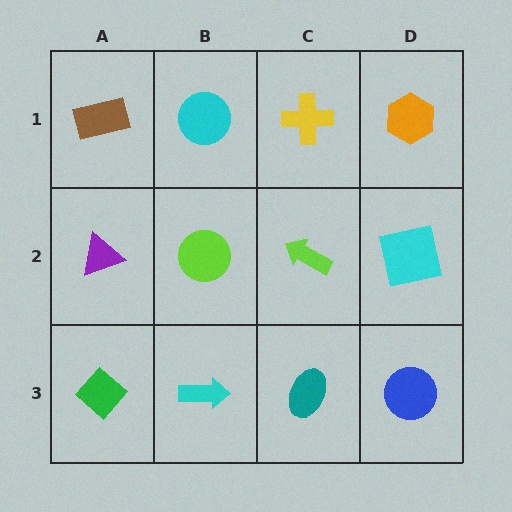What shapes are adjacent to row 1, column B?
A lime circle (row 2, column B), a brown rectangle (row 1, column A), a yellow cross (row 1, column C).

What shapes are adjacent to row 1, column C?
A lime arrow (row 2, column C), a cyan circle (row 1, column B), an orange hexagon (row 1, column D).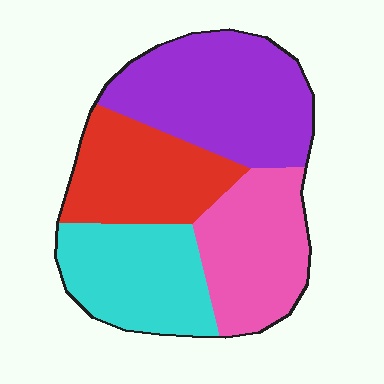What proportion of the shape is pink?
Pink covers 23% of the shape.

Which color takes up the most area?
Purple, at roughly 30%.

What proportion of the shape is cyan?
Cyan covers about 25% of the shape.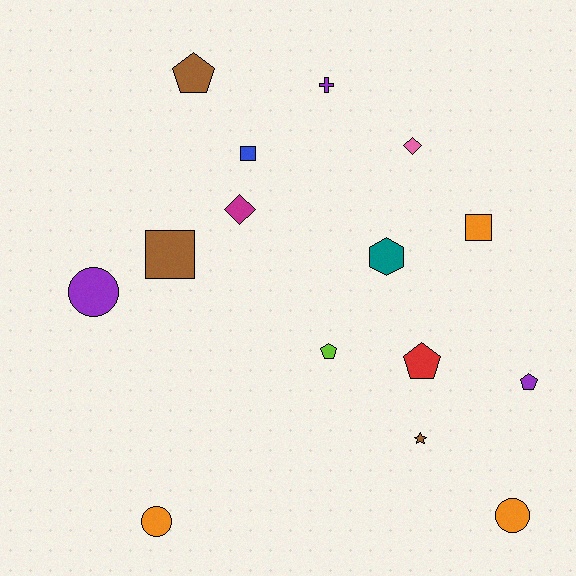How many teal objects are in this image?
There is 1 teal object.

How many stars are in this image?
There is 1 star.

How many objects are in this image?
There are 15 objects.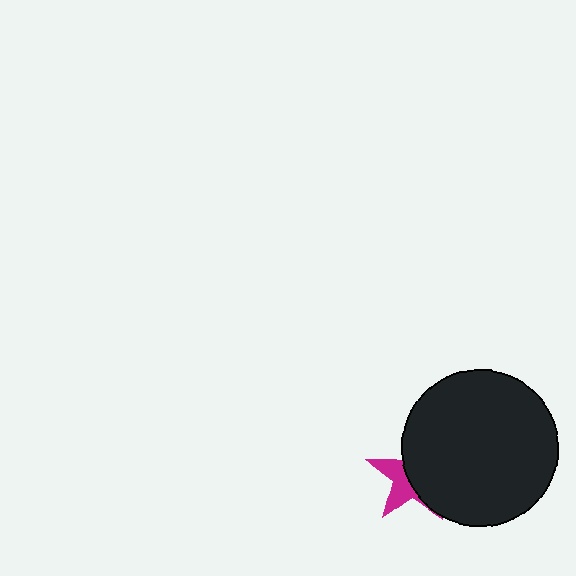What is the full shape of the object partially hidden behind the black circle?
The partially hidden object is a magenta star.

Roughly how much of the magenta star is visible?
A small part of it is visible (roughly 40%).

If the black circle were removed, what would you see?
You would see the complete magenta star.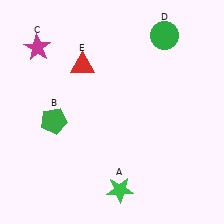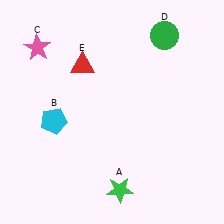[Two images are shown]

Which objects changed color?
B changed from green to cyan. C changed from magenta to pink.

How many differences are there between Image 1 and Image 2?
There are 2 differences between the two images.